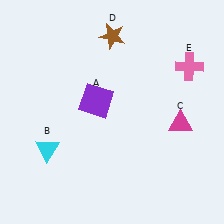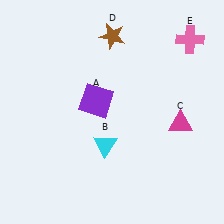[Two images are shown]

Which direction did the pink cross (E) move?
The pink cross (E) moved up.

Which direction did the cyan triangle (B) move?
The cyan triangle (B) moved right.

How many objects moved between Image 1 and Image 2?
2 objects moved between the two images.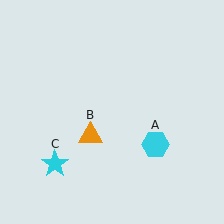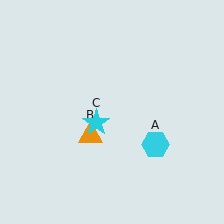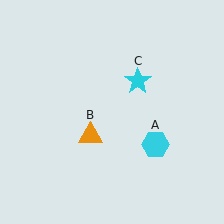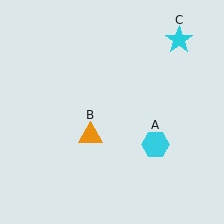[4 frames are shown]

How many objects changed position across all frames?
1 object changed position: cyan star (object C).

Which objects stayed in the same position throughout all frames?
Cyan hexagon (object A) and orange triangle (object B) remained stationary.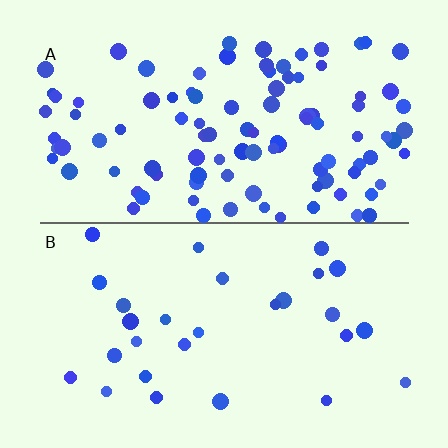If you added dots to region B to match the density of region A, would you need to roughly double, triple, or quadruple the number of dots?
Approximately quadruple.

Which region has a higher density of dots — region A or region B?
A (the top).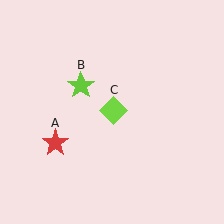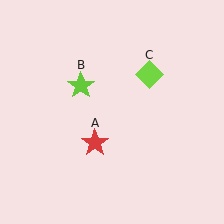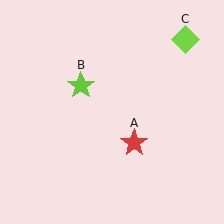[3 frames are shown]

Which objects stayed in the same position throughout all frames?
Lime star (object B) remained stationary.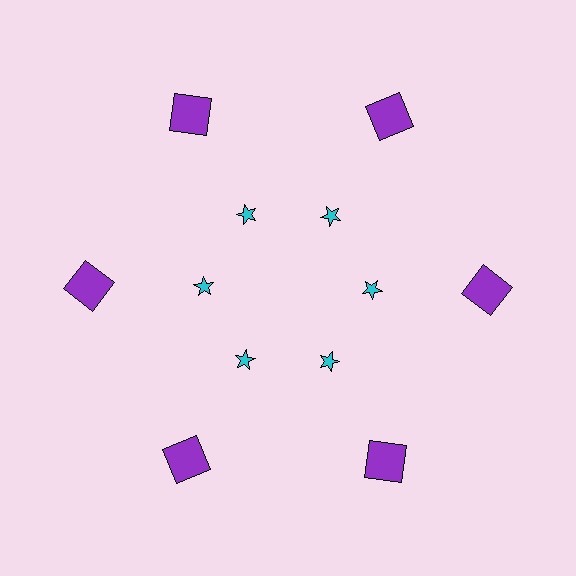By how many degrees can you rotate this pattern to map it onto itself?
The pattern maps onto itself every 60 degrees of rotation.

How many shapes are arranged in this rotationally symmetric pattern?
There are 12 shapes, arranged in 6 groups of 2.